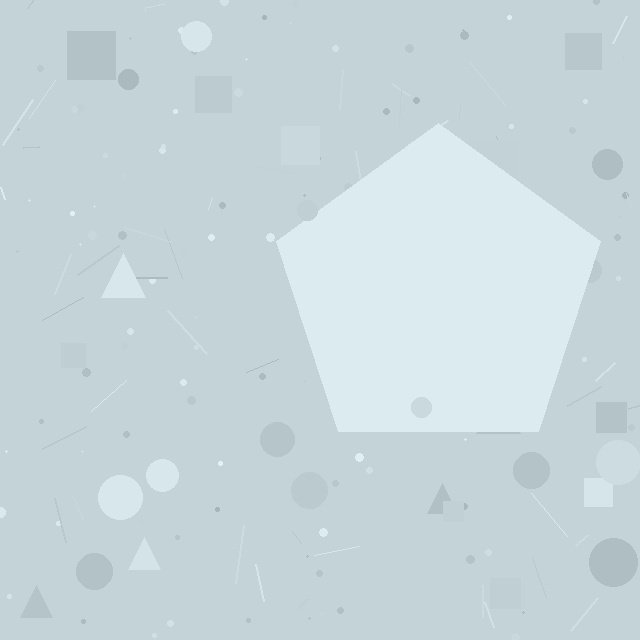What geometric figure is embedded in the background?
A pentagon is embedded in the background.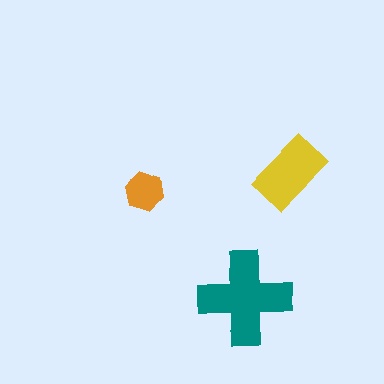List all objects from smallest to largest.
The orange hexagon, the yellow rectangle, the teal cross.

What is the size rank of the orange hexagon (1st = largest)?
3rd.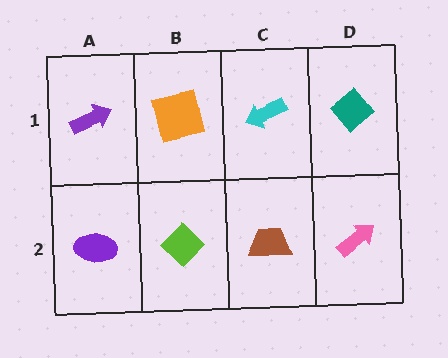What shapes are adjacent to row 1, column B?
A lime diamond (row 2, column B), a purple arrow (row 1, column A), a cyan arrow (row 1, column C).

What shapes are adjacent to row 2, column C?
A cyan arrow (row 1, column C), a lime diamond (row 2, column B), a pink arrow (row 2, column D).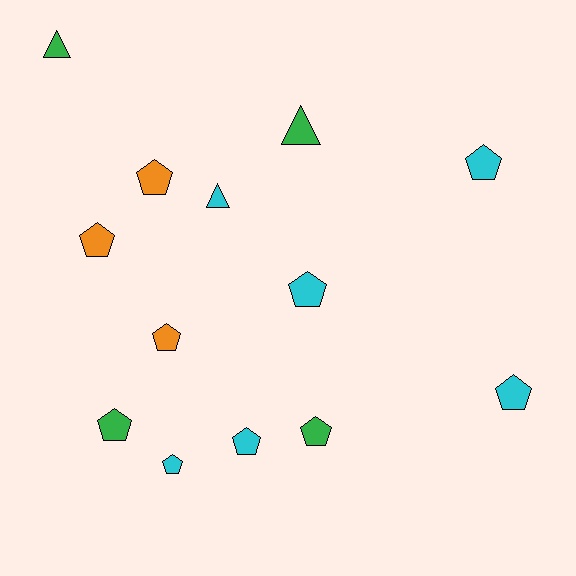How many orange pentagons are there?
There are 3 orange pentagons.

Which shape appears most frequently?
Pentagon, with 10 objects.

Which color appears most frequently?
Cyan, with 6 objects.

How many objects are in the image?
There are 13 objects.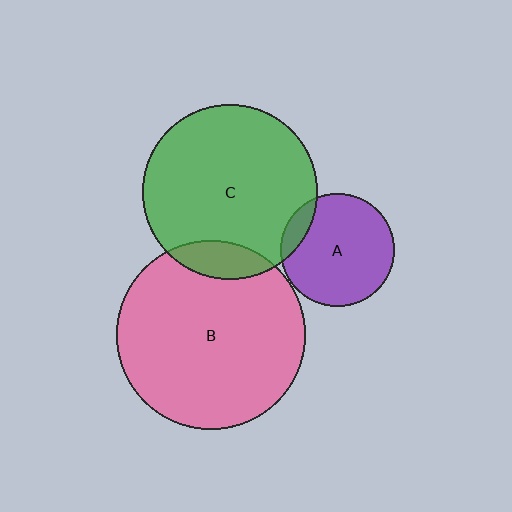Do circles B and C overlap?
Yes.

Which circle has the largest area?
Circle B (pink).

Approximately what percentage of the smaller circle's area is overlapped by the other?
Approximately 10%.